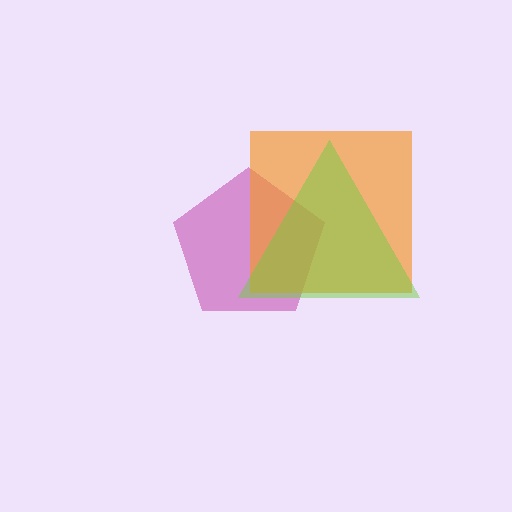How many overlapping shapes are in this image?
There are 3 overlapping shapes in the image.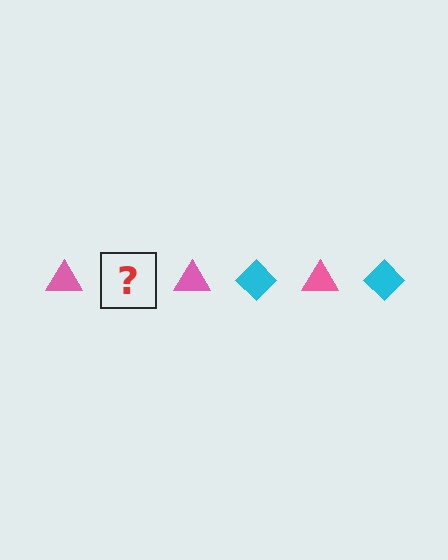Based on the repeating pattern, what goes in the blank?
The blank should be a cyan diamond.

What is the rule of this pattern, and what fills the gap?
The rule is that the pattern alternates between pink triangle and cyan diamond. The gap should be filled with a cyan diamond.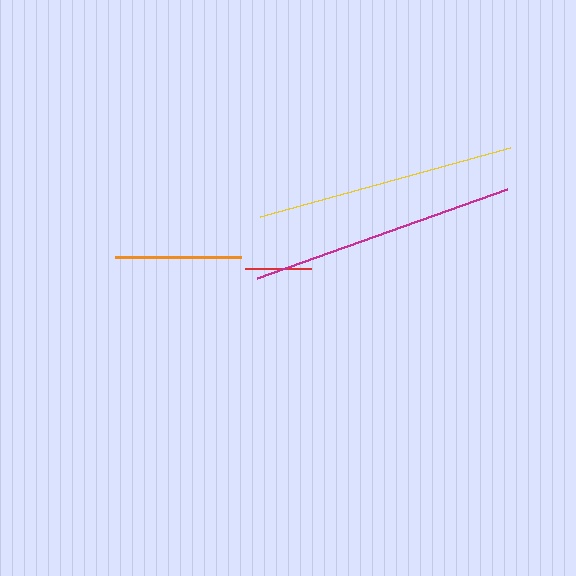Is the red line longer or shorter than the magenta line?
The magenta line is longer than the red line.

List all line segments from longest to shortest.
From longest to shortest: magenta, yellow, orange, red.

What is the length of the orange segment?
The orange segment is approximately 126 pixels long.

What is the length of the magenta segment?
The magenta segment is approximately 266 pixels long.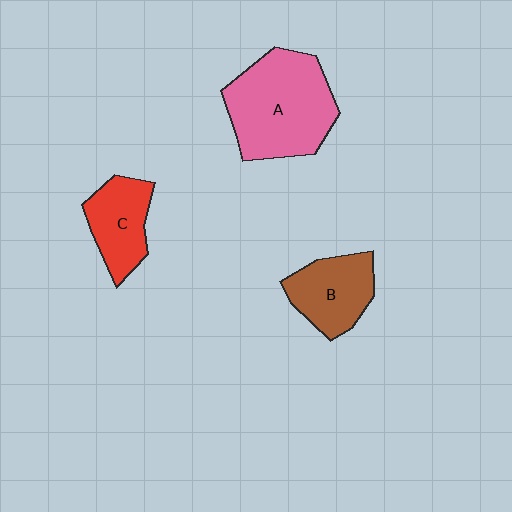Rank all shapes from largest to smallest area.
From largest to smallest: A (pink), B (brown), C (red).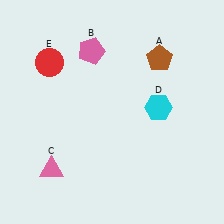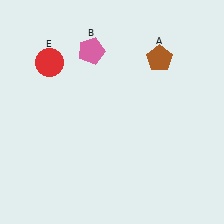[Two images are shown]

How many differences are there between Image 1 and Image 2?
There are 2 differences between the two images.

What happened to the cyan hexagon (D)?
The cyan hexagon (D) was removed in Image 2. It was in the top-right area of Image 1.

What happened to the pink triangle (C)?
The pink triangle (C) was removed in Image 2. It was in the bottom-left area of Image 1.